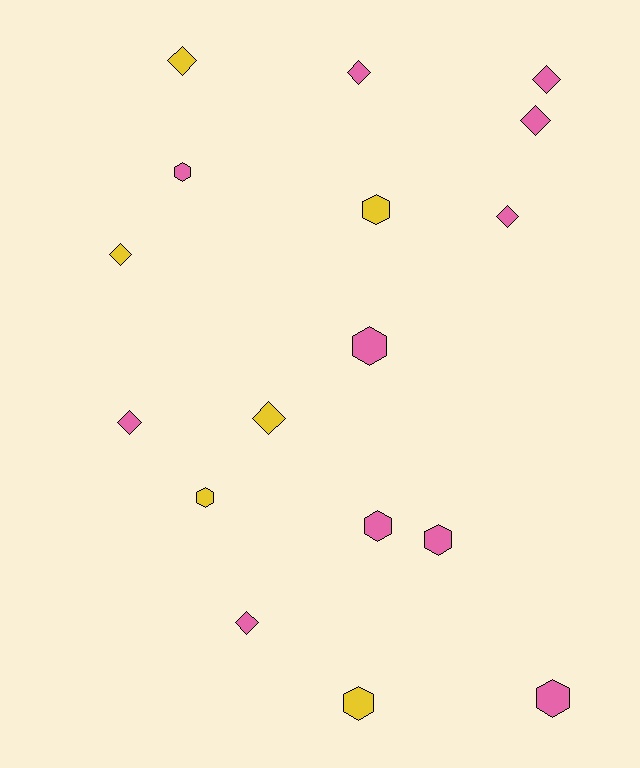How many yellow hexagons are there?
There are 3 yellow hexagons.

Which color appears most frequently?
Pink, with 11 objects.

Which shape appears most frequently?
Diamond, with 9 objects.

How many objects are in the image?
There are 17 objects.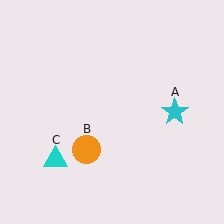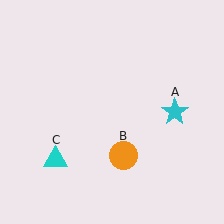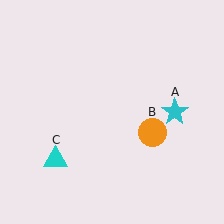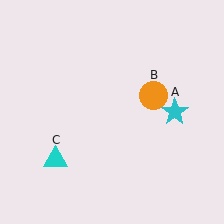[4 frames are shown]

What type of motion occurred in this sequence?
The orange circle (object B) rotated counterclockwise around the center of the scene.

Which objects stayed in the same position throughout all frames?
Cyan star (object A) and cyan triangle (object C) remained stationary.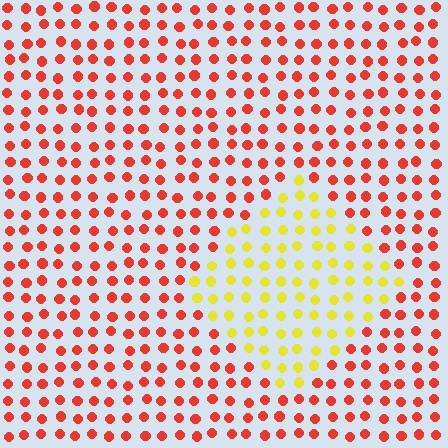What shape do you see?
I see a diamond.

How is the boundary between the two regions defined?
The boundary is defined purely by a slight shift in hue (about 58 degrees). Spacing, size, and orientation are identical on both sides.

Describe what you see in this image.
The image is filled with small red elements in a uniform arrangement. A diamond-shaped region is visible where the elements are tinted to a slightly different hue, forming a subtle color boundary.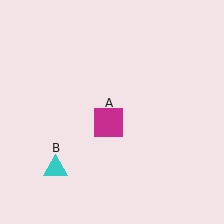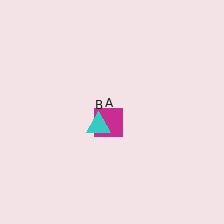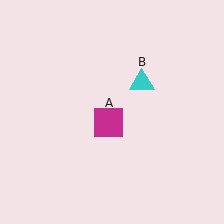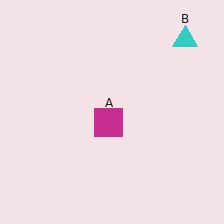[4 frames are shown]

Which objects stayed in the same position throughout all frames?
Magenta square (object A) remained stationary.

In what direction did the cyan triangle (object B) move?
The cyan triangle (object B) moved up and to the right.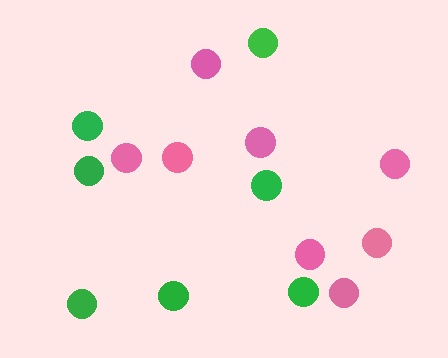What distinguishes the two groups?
There are 2 groups: one group of pink circles (8) and one group of green circles (7).